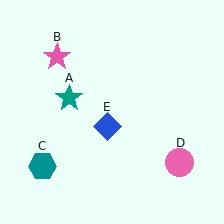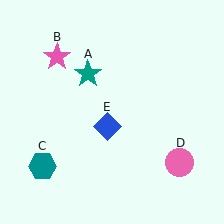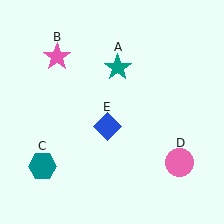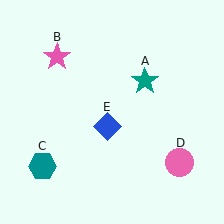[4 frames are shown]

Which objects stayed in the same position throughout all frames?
Pink star (object B) and teal hexagon (object C) and pink circle (object D) and blue diamond (object E) remained stationary.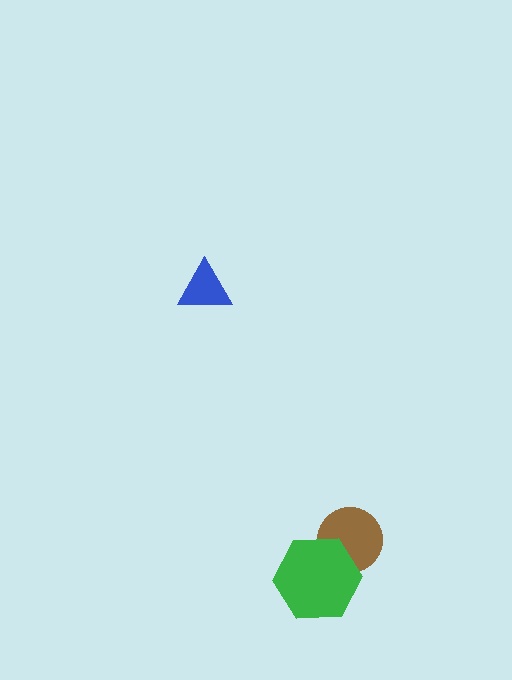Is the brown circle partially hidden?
Yes, it is partially covered by another shape.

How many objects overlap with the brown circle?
1 object overlaps with the brown circle.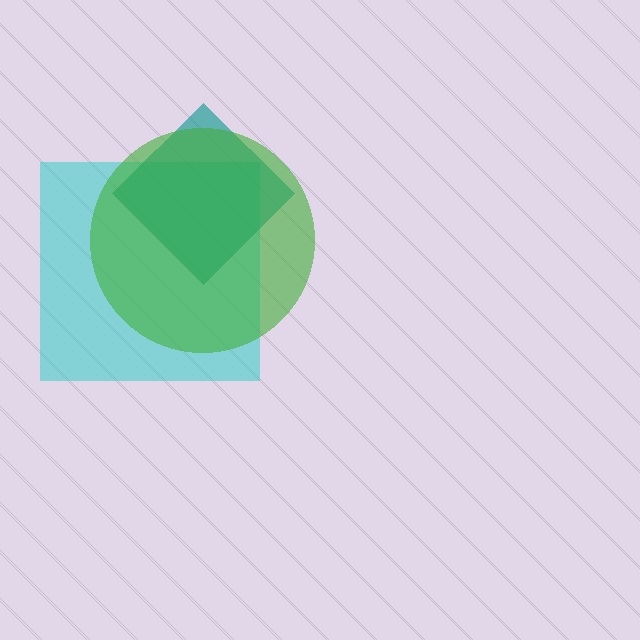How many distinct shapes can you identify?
There are 3 distinct shapes: a cyan square, a teal diamond, a green circle.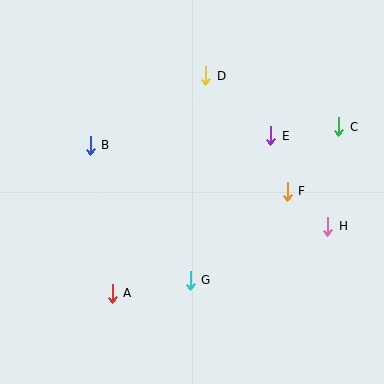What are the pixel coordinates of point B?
Point B is at (90, 145).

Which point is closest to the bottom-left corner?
Point A is closest to the bottom-left corner.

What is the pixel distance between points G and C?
The distance between G and C is 214 pixels.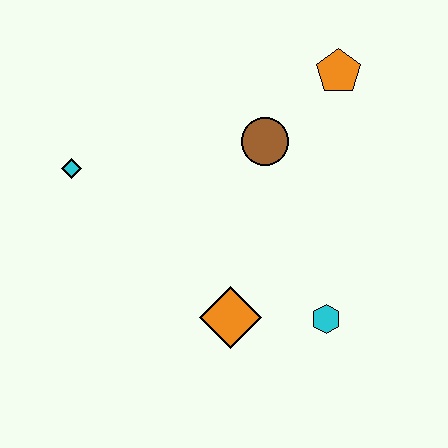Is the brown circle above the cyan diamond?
Yes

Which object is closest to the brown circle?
The orange pentagon is closest to the brown circle.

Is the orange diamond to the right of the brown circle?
No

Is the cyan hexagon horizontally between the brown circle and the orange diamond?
No